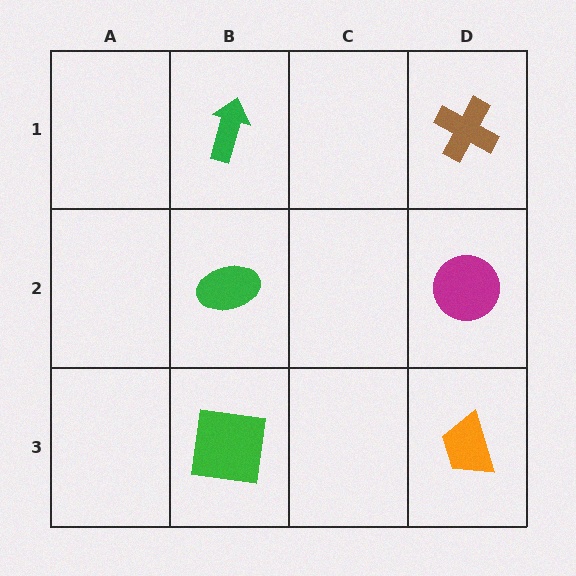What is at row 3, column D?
An orange trapezoid.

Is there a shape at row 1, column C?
No, that cell is empty.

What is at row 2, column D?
A magenta circle.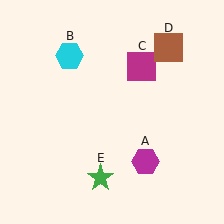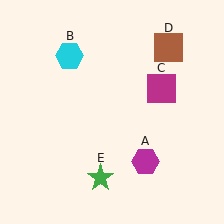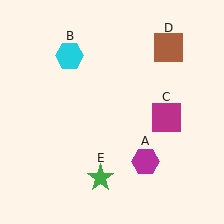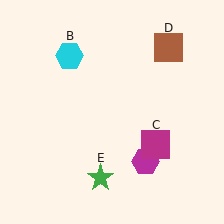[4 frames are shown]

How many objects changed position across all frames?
1 object changed position: magenta square (object C).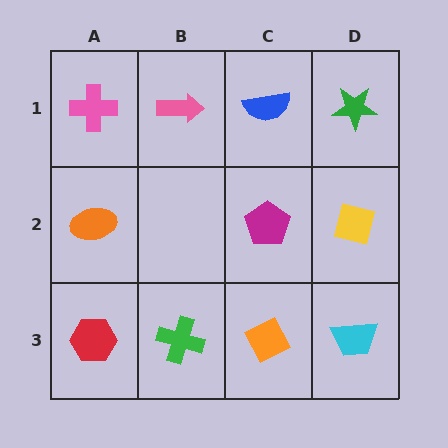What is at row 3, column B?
A green cross.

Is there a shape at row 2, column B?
No, that cell is empty.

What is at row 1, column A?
A pink cross.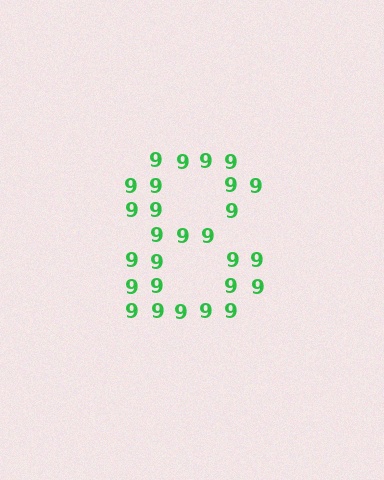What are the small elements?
The small elements are digit 9's.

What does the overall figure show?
The overall figure shows the digit 8.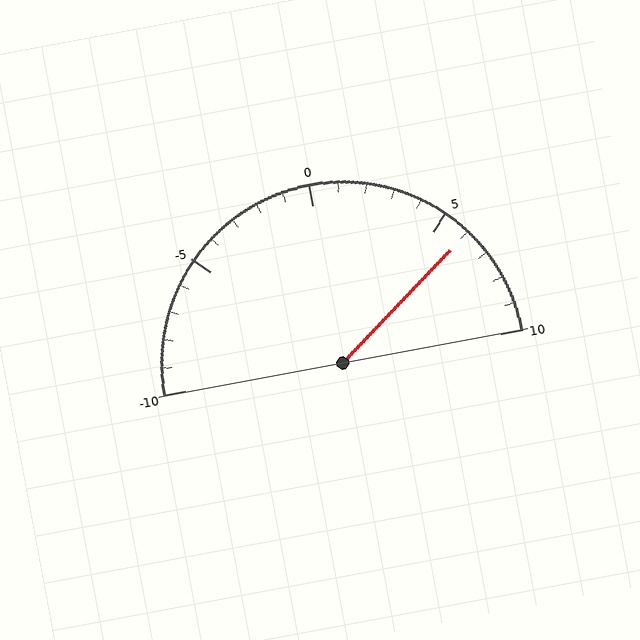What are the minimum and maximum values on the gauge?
The gauge ranges from -10 to 10.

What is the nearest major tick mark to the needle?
The nearest major tick mark is 5.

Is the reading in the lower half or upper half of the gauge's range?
The reading is in the upper half of the range (-10 to 10).